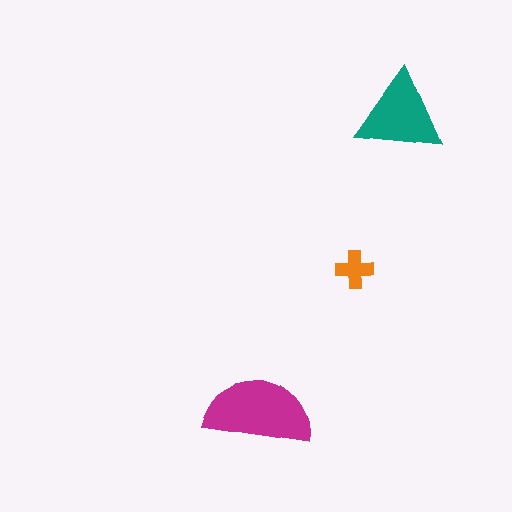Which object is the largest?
The magenta semicircle.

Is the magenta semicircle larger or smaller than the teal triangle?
Larger.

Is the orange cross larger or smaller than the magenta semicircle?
Smaller.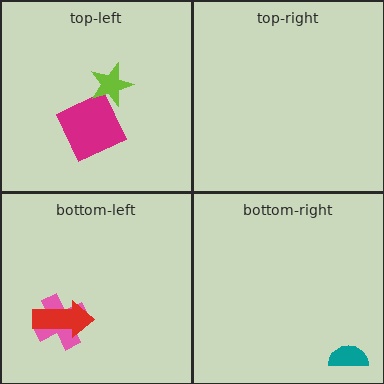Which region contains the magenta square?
The top-left region.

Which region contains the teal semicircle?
The bottom-right region.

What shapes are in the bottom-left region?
The pink cross, the red arrow.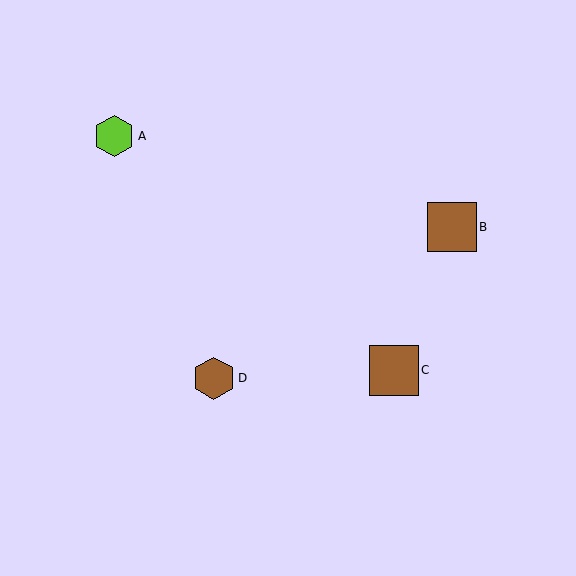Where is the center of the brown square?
The center of the brown square is at (394, 370).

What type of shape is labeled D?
Shape D is a brown hexagon.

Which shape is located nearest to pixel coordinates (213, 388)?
The brown hexagon (labeled D) at (214, 378) is nearest to that location.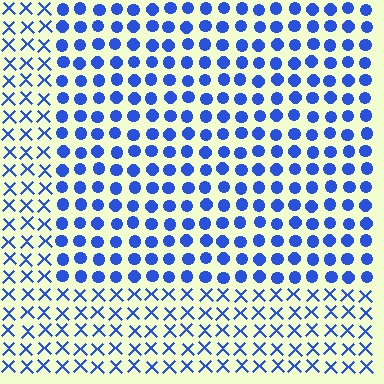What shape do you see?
I see a rectangle.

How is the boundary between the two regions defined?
The boundary is defined by a change in element shape: circles inside vs. X marks outside. All elements share the same color and spacing.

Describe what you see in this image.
The image is filled with small blue elements arranged in a uniform grid. A rectangle-shaped region contains circles, while the surrounding area contains X marks. The boundary is defined purely by the change in element shape.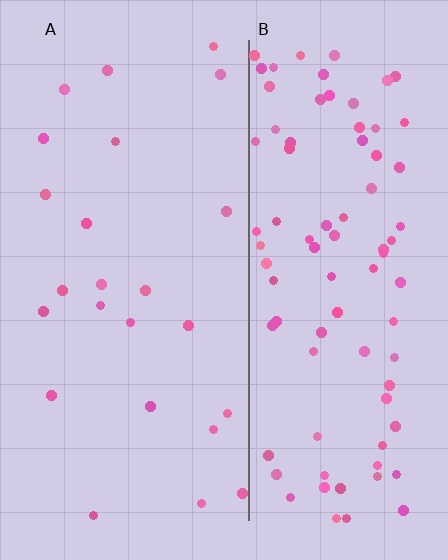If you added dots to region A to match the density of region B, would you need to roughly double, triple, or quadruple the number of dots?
Approximately quadruple.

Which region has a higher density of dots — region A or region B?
B (the right).